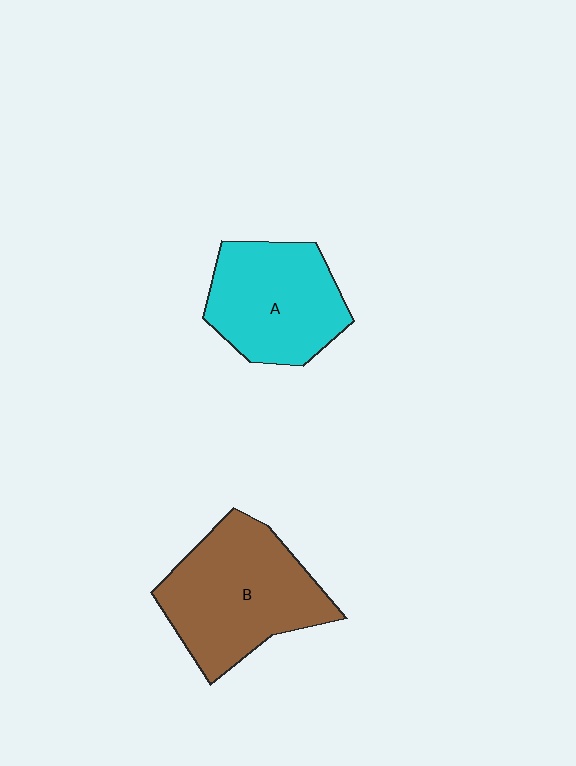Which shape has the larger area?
Shape B (brown).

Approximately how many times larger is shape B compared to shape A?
Approximately 1.2 times.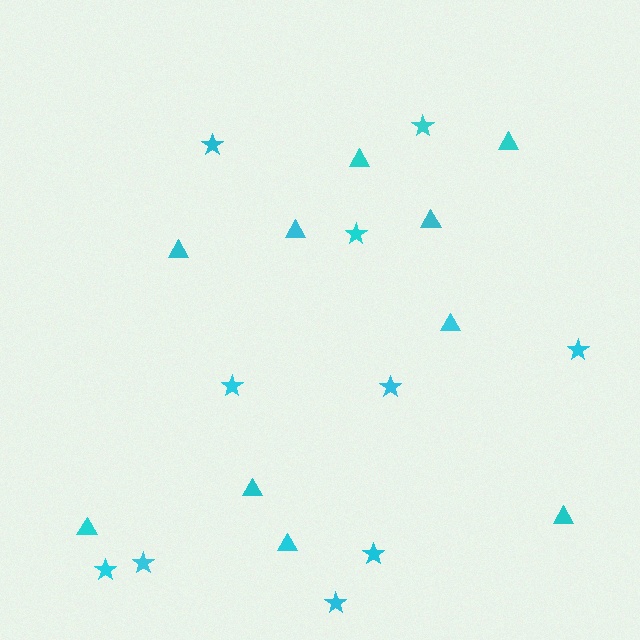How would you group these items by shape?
There are 2 groups: one group of triangles (10) and one group of stars (10).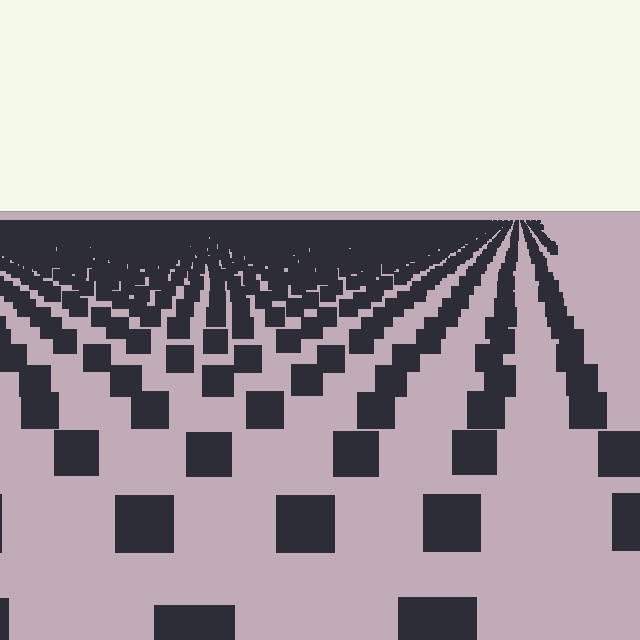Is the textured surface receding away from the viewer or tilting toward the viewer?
The surface is receding away from the viewer. Texture elements get smaller and denser toward the top.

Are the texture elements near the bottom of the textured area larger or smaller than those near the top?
Larger. Near the bottom, elements are closer to the viewer and appear at a bigger on-screen size.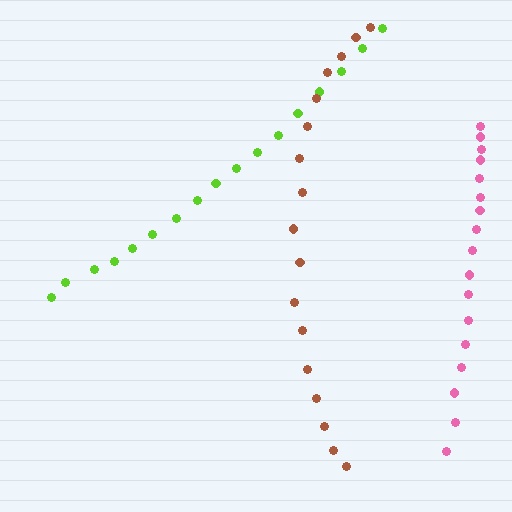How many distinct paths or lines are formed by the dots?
There are 3 distinct paths.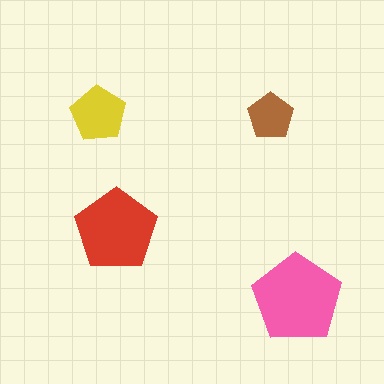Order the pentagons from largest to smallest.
the pink one, the red one, the yellow one, the brown one.